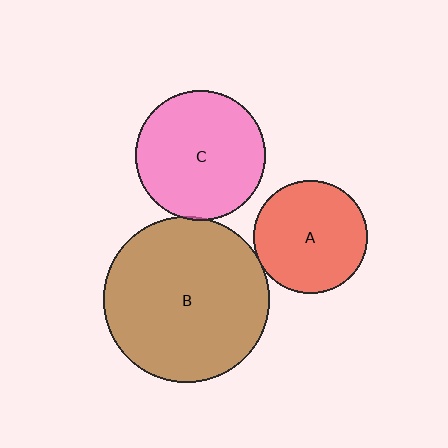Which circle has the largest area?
Circle B (brown).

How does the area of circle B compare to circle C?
Approximately 1.6 times.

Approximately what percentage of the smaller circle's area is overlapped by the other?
Approximately 5%.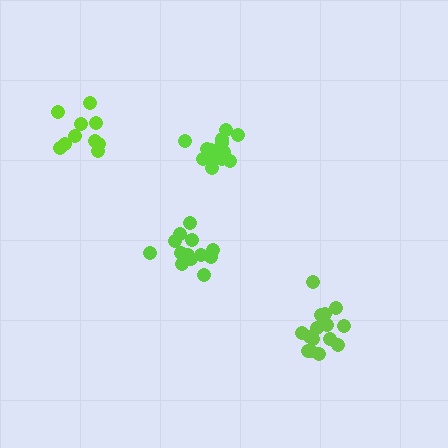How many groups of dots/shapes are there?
There are 4 groups.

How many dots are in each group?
Group 1: 10 dots, Group 2: 15 dots, Group 3: 13 dots, Group 4: 15 dots (53 total).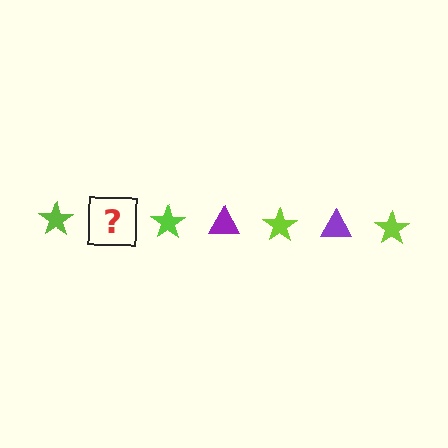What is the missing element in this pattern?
The missing element is a purple triangle.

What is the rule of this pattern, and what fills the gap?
The rule is that the pattern alternates between lime star and purple triangle. The gap should be filled with a purple triangle.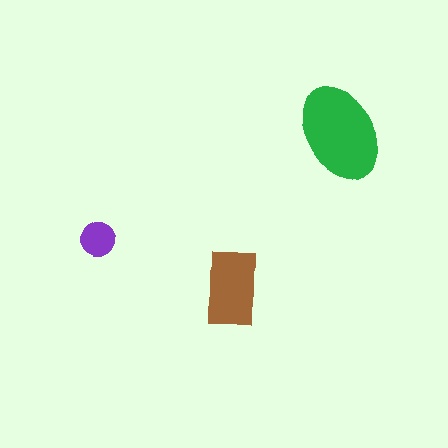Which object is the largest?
The green ellipse.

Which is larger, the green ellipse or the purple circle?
The green ellipse.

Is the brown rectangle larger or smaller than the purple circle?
Larger.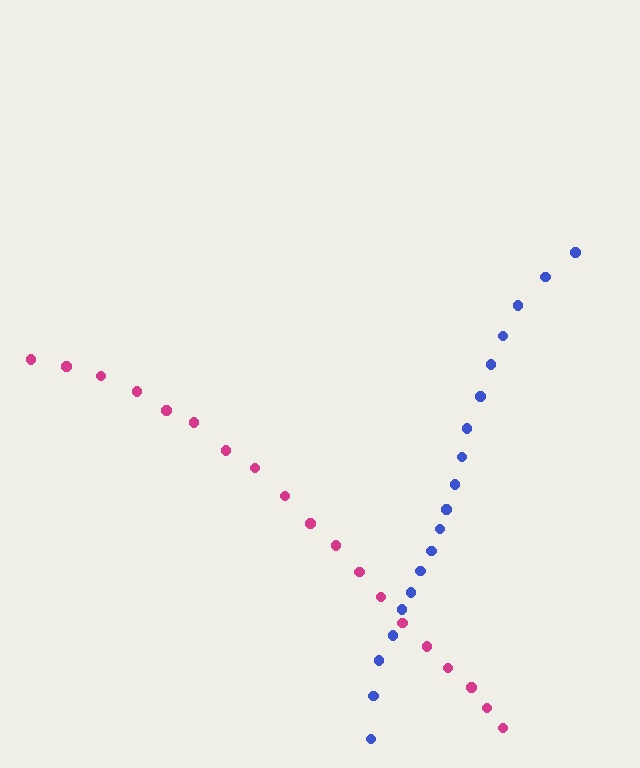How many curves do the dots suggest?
There are 2 distinct paths.